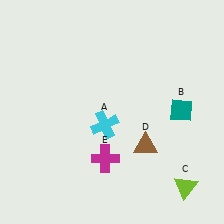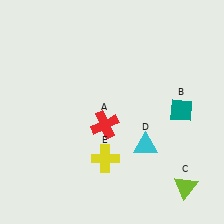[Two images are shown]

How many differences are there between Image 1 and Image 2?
There are 3 differences between the two images.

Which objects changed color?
A changed from cyan to red. D changed from brown to cyan. E changed from magenta to yellow.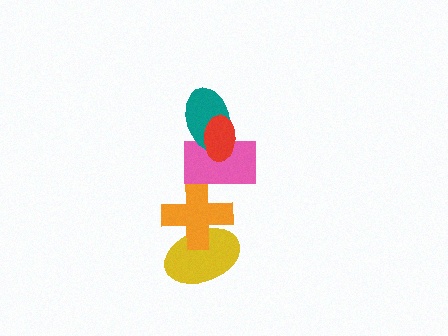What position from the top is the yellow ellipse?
The yellow ellipse is 5th from the top.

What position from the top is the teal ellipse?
The teal ellipse is 2nd from the top.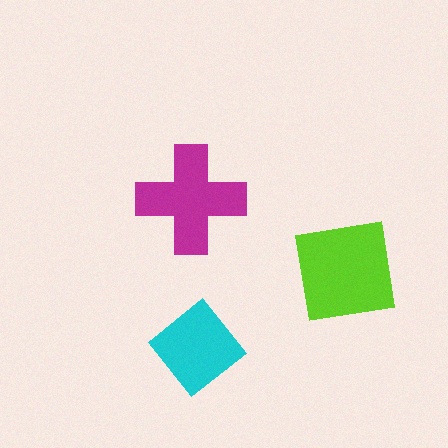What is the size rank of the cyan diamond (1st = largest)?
3rd.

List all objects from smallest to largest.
The cyan diamond, the magenta cross, the lime square.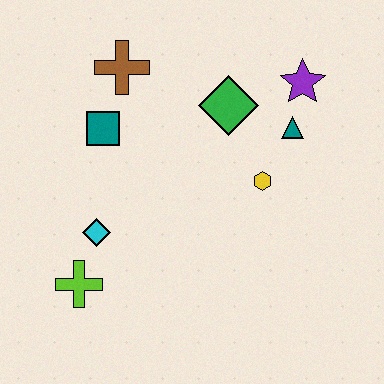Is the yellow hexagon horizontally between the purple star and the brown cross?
Yes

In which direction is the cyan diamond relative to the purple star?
The cyan diamond is to the left of the purple star.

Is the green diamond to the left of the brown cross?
No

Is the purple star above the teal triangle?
Yes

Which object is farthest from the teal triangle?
The lime cross is farthest from the teal triangle.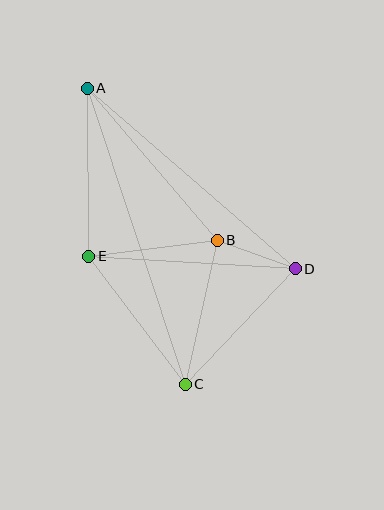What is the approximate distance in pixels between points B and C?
The distance between B and C is approximately 147 pixels.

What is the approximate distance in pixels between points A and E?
The distance between A and E is approximately 168 pixels.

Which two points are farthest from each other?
Points A and C are farthest from each other.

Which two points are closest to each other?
Points B and D are closest to each other.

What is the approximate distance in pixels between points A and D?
The distance between A and D is approximately 275 pixels.